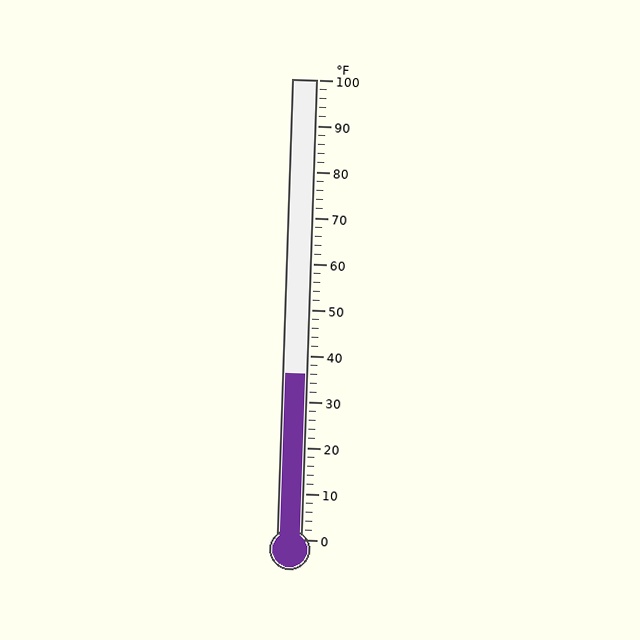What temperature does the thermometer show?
The thermometer shows approximately 36°F.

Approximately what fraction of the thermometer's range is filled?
The thermometer is filled to approximately 35% of its range.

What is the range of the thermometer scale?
The thermometer scale ranges from 0°F to 100°F.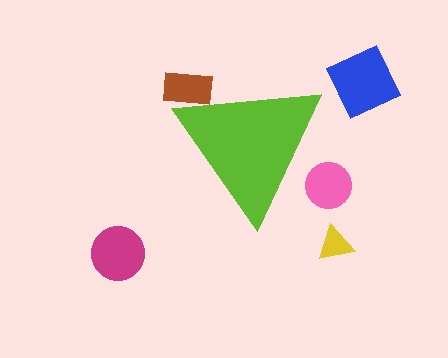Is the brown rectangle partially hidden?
Yes, the brown rectangle is partially hidden behind the lime triangle.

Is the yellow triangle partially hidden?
No, the yellow triangle is fully visible.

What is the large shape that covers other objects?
A lime triangle.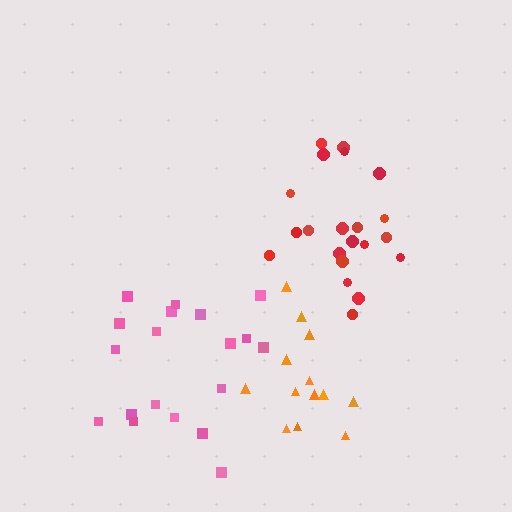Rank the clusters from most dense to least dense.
red, orange, pink.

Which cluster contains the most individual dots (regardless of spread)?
Red (21).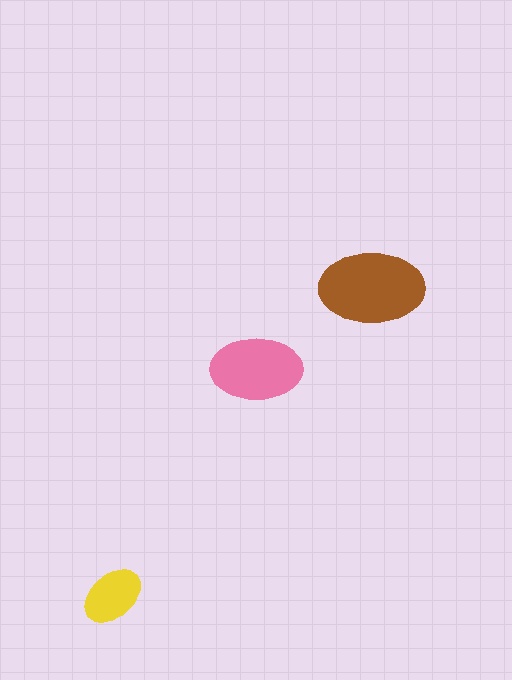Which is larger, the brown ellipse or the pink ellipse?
The brown one.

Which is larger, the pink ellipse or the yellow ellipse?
The pink one.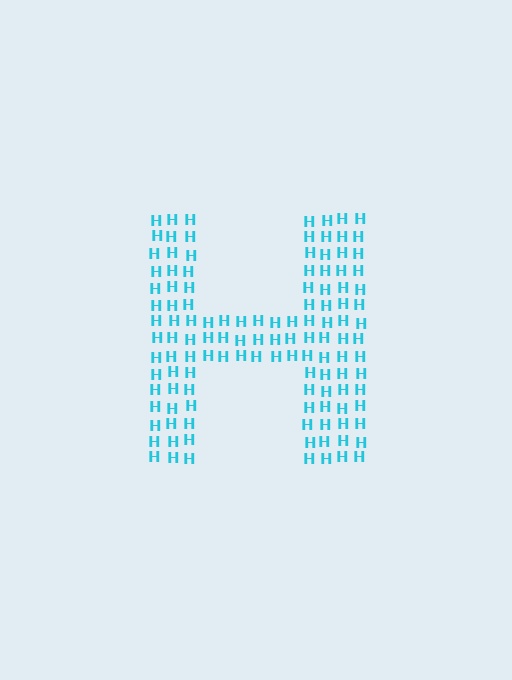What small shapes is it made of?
It is made of small letter H's.